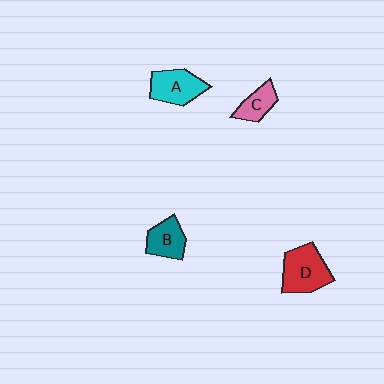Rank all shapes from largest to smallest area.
From largest to smallest: D (red), A (cyan), B (teal), C (pink).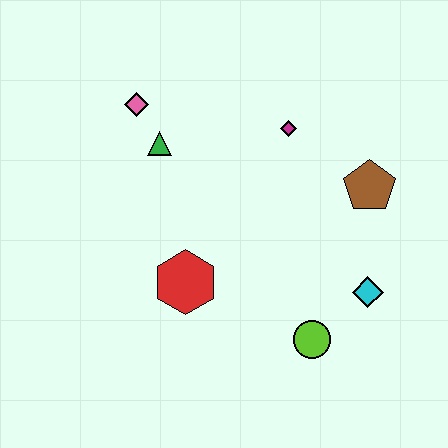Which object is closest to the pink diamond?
The green triangle is closest to the pink diamond.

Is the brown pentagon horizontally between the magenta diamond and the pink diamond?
No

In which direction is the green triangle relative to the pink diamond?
The green triangle is below the pink diamond.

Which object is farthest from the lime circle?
The pink diamond is farthest from the lime circle.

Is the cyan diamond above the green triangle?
No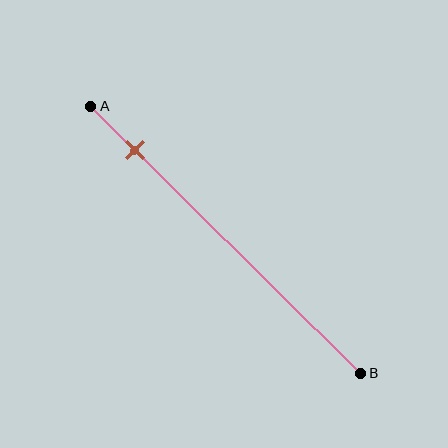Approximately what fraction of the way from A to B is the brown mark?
The brown mark is approximately 15% of the way from A to B.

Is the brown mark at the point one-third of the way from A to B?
No, the mark is at about 15% from A, not at the 33% one-third point.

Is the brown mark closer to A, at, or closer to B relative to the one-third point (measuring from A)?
The brown mark is closer to point A than the one-third point of segment AB.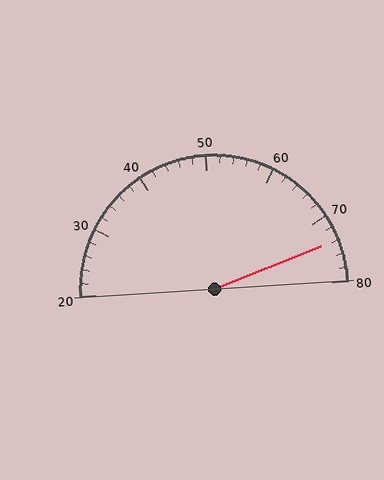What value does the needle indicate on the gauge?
The needle indicates approximately 74.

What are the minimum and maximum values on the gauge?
The gauge ranges from 20 to 80.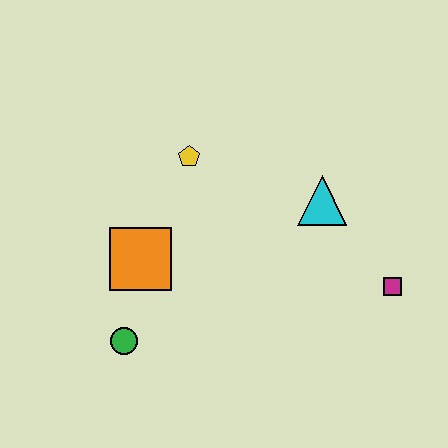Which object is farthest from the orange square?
The magenta square is farthest from the orange square.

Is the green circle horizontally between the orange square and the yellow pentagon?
No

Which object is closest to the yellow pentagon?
The orange square is closest to the yellow pentagon.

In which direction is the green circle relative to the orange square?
The green circle is below the orange square.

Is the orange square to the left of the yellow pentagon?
Yes